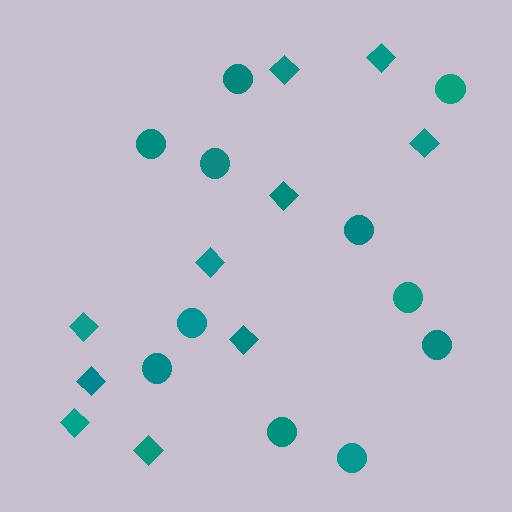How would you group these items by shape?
There are 2 groups: one group of diamonds (10) and one group of circles (11).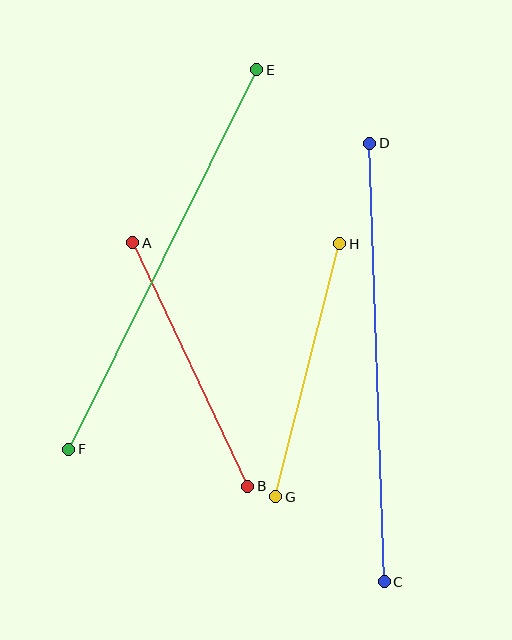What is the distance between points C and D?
The distance is approximately 439 pixels.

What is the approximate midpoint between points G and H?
The midpoint is at approximately (308, 370) pixels.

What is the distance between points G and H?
The distance is approximately 261 pixels.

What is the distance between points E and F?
The distance is approximately 424 pixels.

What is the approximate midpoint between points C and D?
The midpoint is at approximately (377, 362) pixels.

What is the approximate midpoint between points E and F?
The midpoint is at approximately (163, 259) pixels.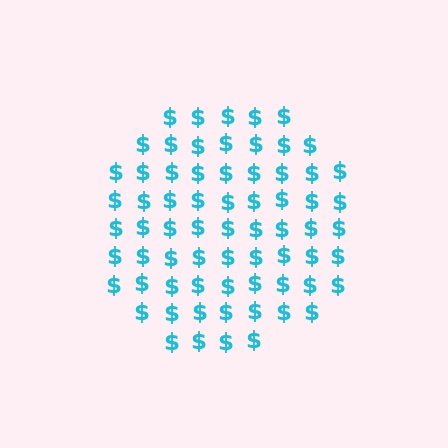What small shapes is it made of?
It is made of small dollar signs.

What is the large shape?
The large shape is a circle.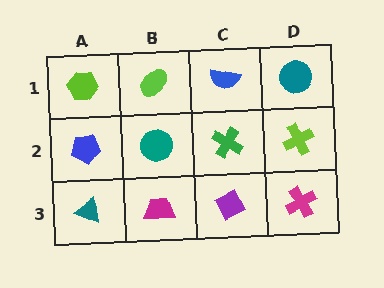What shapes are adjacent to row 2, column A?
A lime hexagon (row 1, column A), a teal triangle (row 3, column A), a teal circle (row 2, column B).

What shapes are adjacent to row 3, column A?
A blue pentagon (row 2, column A), a magenta trapezoid (row 3, column B).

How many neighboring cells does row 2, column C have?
4.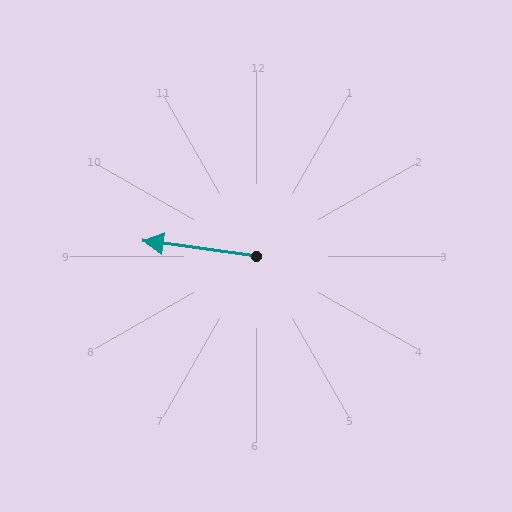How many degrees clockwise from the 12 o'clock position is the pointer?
Approximately 278 degrees.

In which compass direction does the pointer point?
West.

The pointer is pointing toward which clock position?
Roughly 9 o'clock.